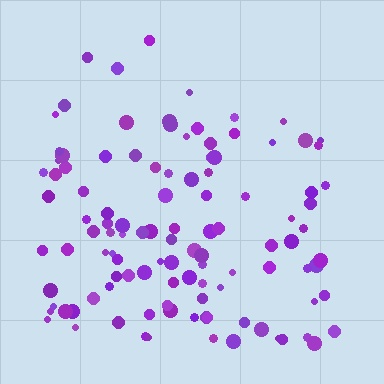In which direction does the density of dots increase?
From top to bottom, with the bottom side densest.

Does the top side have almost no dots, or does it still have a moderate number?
Still a moderate number, just noticeably fewer than the bottom.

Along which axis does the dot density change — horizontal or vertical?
Vertical.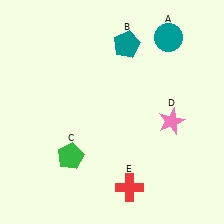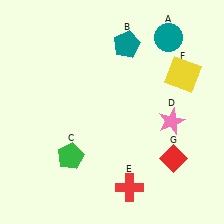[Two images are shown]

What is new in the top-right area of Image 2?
A yellow square (F) was added in the top-right area of Image 2.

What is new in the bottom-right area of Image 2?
A red diamond (G) was added in the bottom-right area of Image 2.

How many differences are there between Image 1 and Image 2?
There are 2 differences between the two images.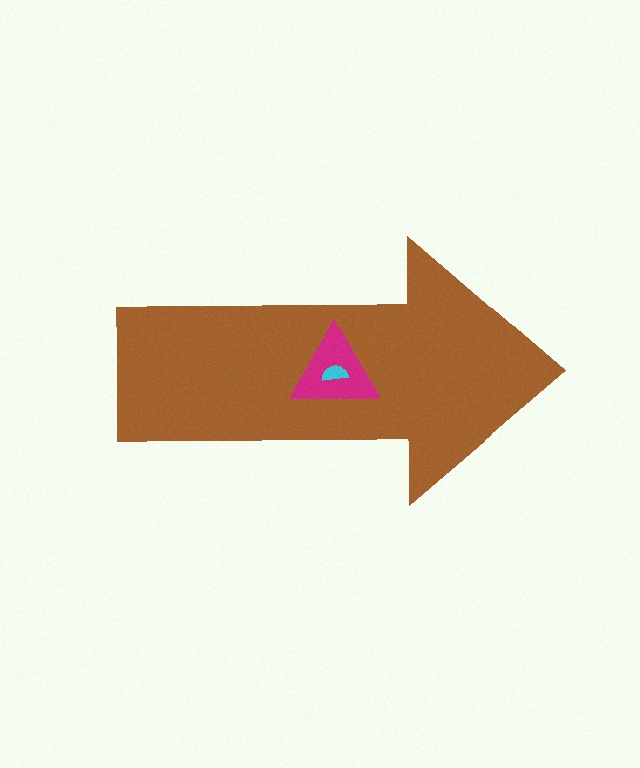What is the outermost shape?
The brown arrow.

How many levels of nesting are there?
3.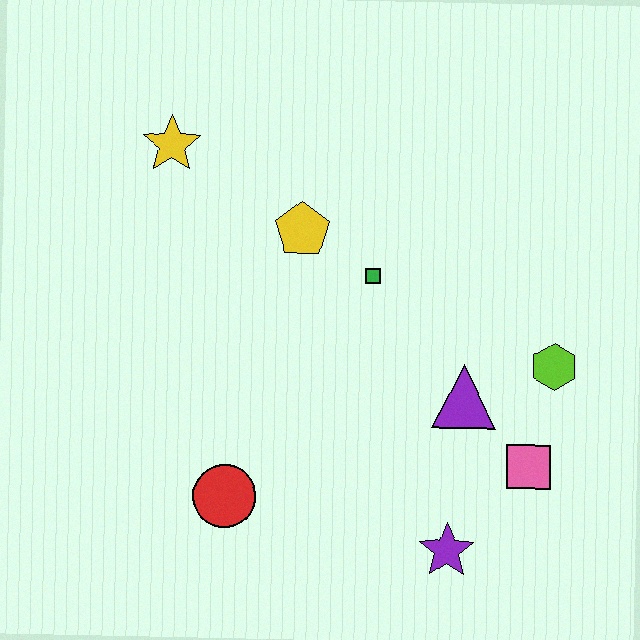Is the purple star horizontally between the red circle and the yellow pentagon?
No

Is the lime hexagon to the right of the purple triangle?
Yes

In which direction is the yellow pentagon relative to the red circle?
The yellow pentagon is above the red circle.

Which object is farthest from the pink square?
The yellow star is farthest from the pink square.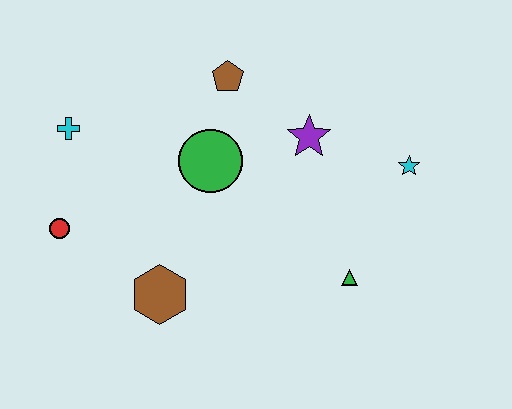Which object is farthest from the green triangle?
The cyan cross is farthest from the green triangle.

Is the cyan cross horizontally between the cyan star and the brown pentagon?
No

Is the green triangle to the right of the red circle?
Yes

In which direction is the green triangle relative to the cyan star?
The green triangle is below the cyan star.